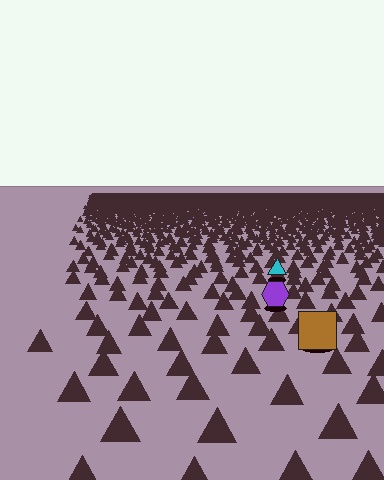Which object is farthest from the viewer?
The cyan triangle is farthest from the viewer. It appears smaller and the ground texture around it is denser.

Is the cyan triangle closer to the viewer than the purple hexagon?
No. The purple hexagon is closer — you can tell from the texture gradient: the ground texture is coarser near it.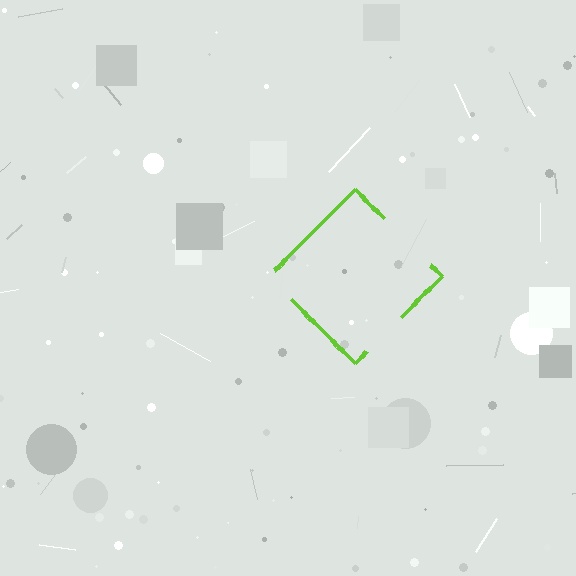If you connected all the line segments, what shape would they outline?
They would outline a diamond.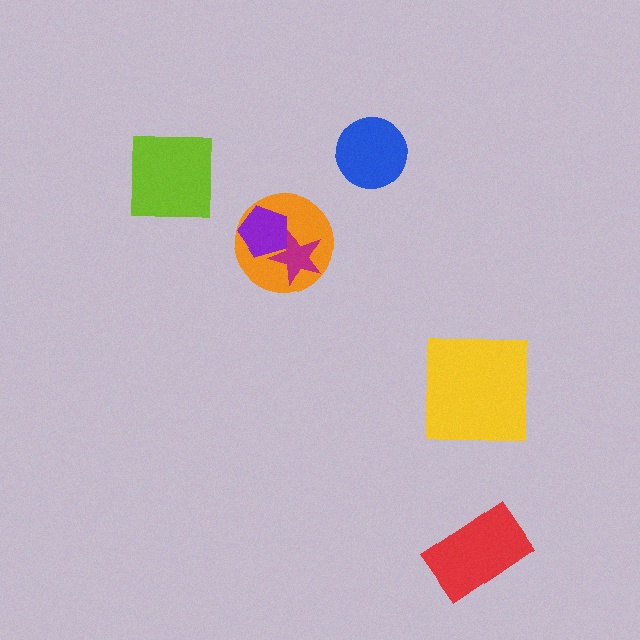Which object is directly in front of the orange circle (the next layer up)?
The purple pentagon is directly in front of the orange circle.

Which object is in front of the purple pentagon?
The magenta star is in front of the purple pentagon.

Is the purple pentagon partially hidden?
Yes, it is partially covered by another shape.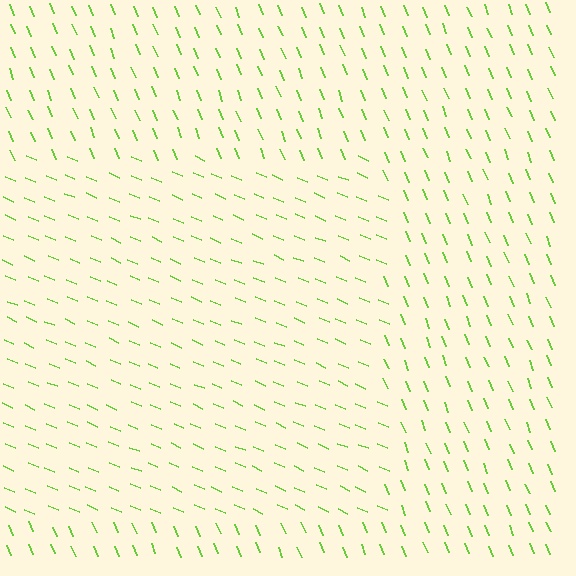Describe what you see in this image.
The image is filled with small lime line segments. A rectangle region in the image has lines oriented differently from the surrounding lines, creating a visible texture boundary.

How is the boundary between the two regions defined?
The boundary is defined purely by a change in line orientation (approximately 45 degrees difference). All lines are the same color and thickness.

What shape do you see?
I see a rectangle.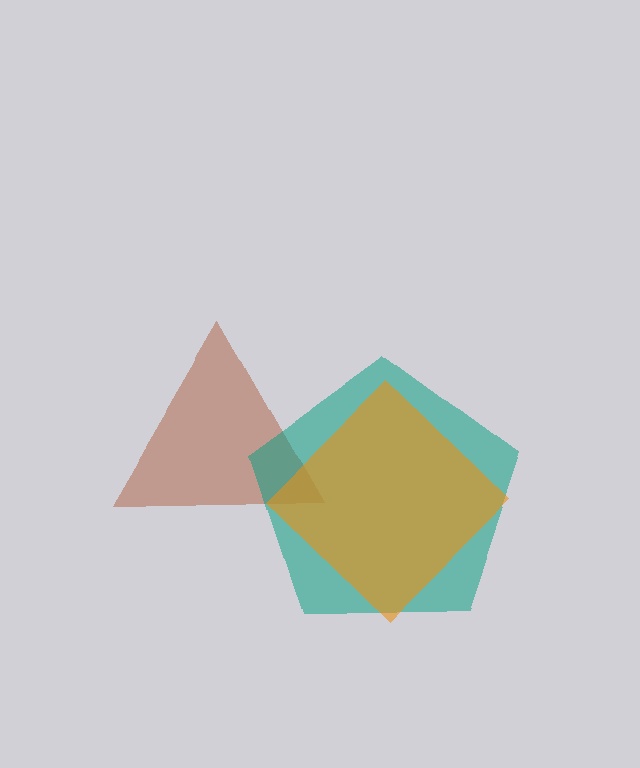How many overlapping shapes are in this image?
There are 3 overlapping shapes in the image.